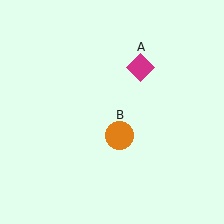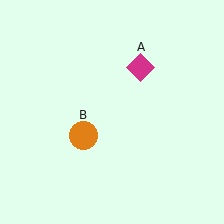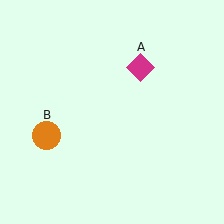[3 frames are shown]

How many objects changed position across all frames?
1 object changed position: orange circle (object B).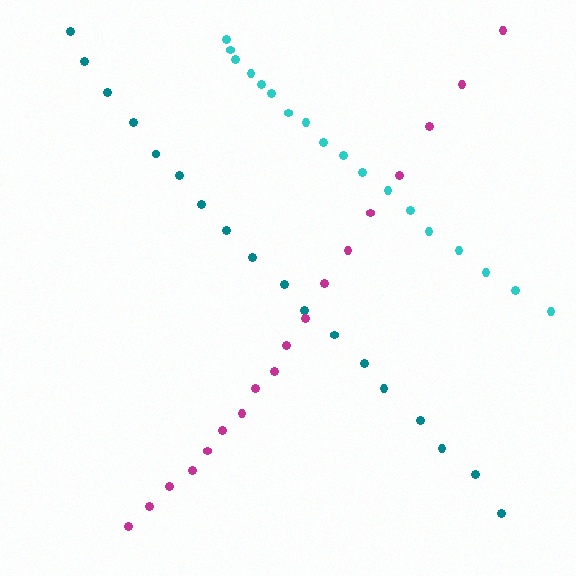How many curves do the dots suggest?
There are 3 distinct paths.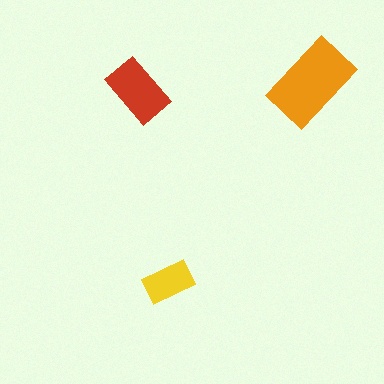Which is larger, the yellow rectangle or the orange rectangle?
The orange one.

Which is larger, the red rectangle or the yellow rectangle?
The red one.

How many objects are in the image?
There are 3 objects in the image.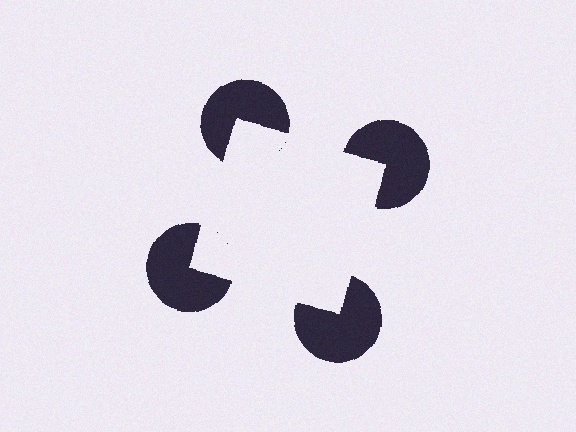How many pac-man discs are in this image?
There are 4 — one at each vertex of the illusory square.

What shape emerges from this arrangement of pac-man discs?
An illusory square — its edges are inferred from the aligned wedge cuts in the pac-man discs, not physically drawn.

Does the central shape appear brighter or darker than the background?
It typically appears slightly brighter than the background, even though no actual brightness change is drawn.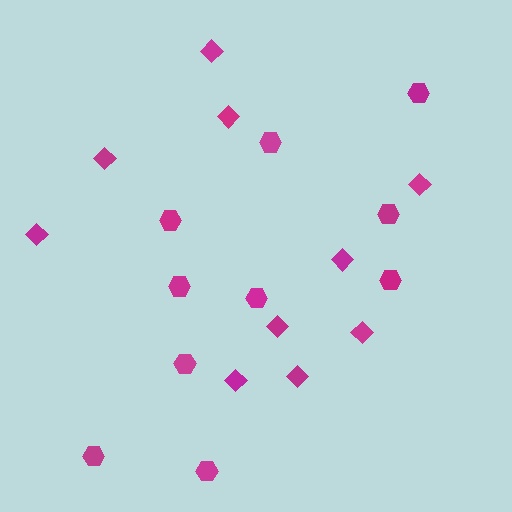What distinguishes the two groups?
There are 2 groups: one group of hexagons (10) and one group of diamonds (10).